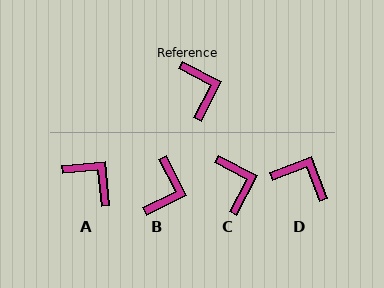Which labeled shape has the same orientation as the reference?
C.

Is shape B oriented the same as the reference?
No, it is off by about 35 degrees.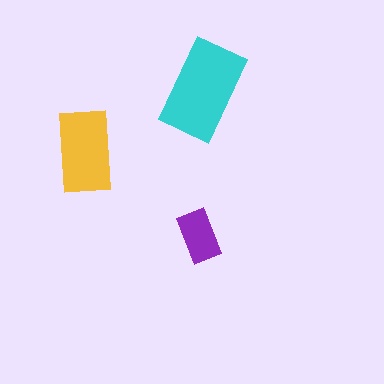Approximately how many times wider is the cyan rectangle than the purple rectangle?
About 2 times wider.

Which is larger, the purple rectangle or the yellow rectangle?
The yellow one.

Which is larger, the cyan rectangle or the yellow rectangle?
The cyan one.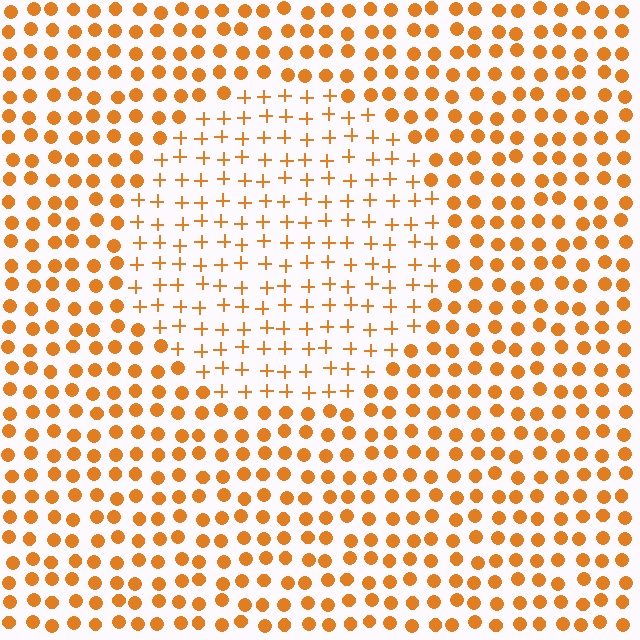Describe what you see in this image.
The image is filled with small orange elements arranged in a uniform grid. A circle-shaped region contains plus signs, while the surrounding area contains circles. The boundary is defined purely by the change in element shape.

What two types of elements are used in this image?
The image uses plus signs inside the circle region and circles outside it.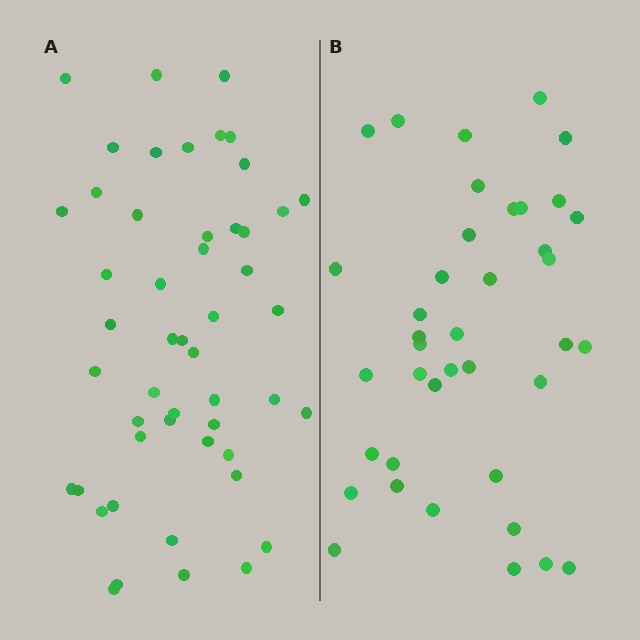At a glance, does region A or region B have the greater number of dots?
Region A (the left region) has more dots.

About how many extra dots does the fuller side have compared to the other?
Region A has roughly 12 or so more dots than region B.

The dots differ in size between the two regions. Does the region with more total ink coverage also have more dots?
No. Region B has more total ink coverage because its dots are larger, but region A actually contains more individual dots. Total area can be misleading — the number of items is what matters here.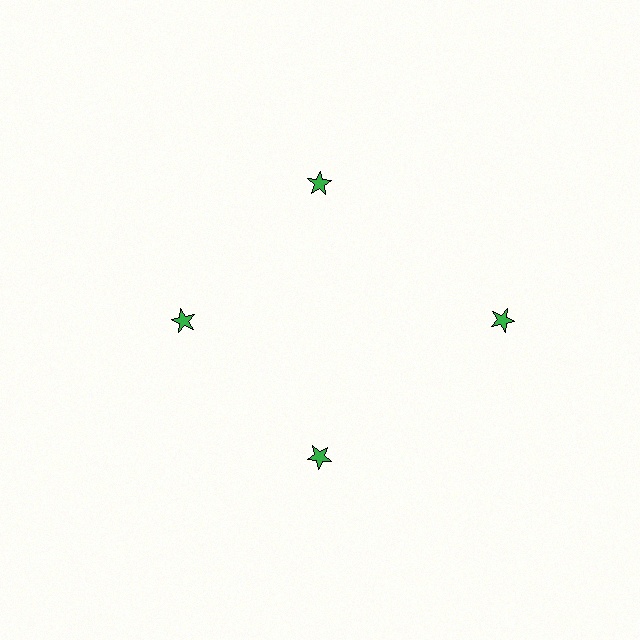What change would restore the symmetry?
The symmetry would be restored by moving it inward, back onto the ring so that all 4 stars sit at equal angles and equal distance from the center.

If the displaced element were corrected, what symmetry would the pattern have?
It would have 4-fold rotational symmetry — the pattern would map onto itself every 90 degrees.